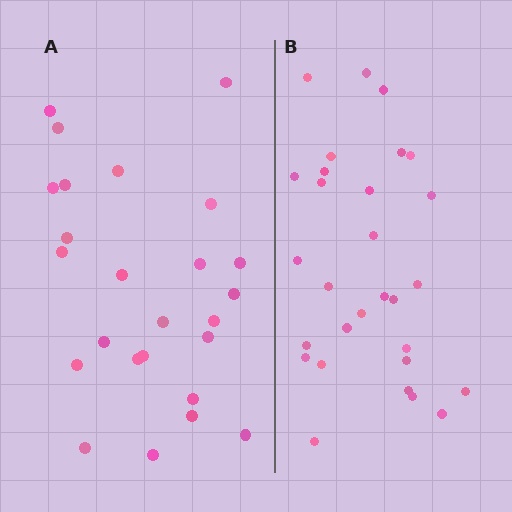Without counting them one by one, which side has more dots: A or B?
Region B (the right region) has more dots.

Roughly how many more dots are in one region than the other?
Region B has about 4 more dots than region A.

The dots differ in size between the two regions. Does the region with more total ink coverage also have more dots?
No. Region A has more total ink coverage because its dots are larger, but region B actually contains more individual dots. Total area can be misleading — the number of items is what matters here.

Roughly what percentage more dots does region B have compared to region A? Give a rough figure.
About 15% more.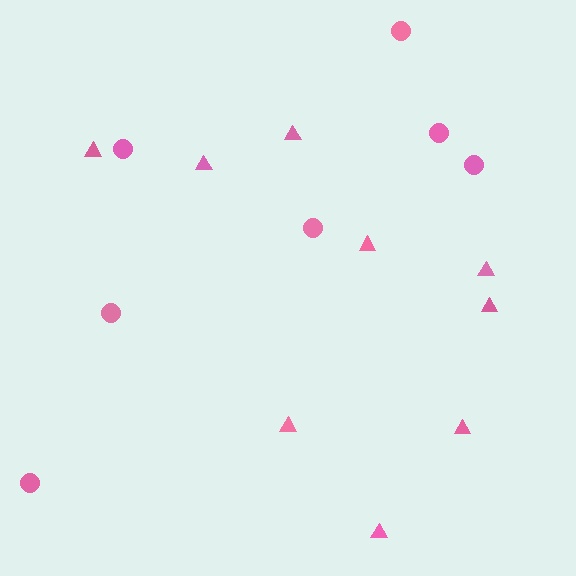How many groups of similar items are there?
There are 2 groups: one group of triangles (9) and one group of circles (7).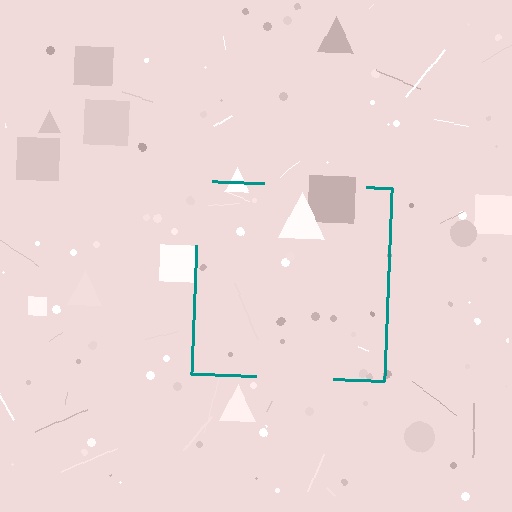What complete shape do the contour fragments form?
The contour fragments form a square.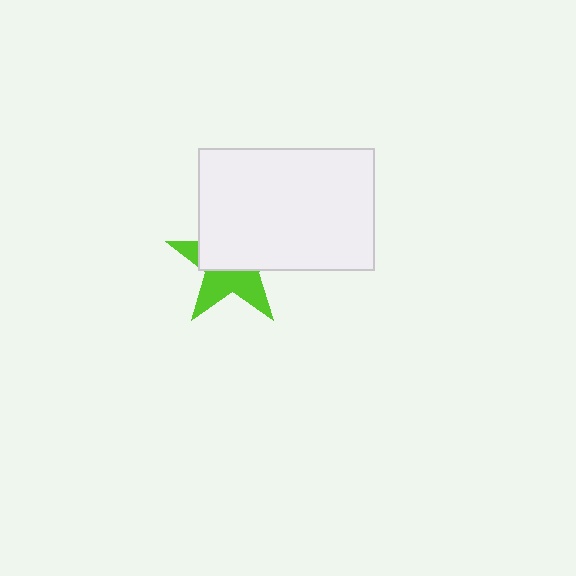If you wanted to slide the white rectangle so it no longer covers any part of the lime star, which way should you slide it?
Slide it up — that is the most direct way to separate the two shapes.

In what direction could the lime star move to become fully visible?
The lime star could move down. That would shift it out from behind the white rectangle entirely.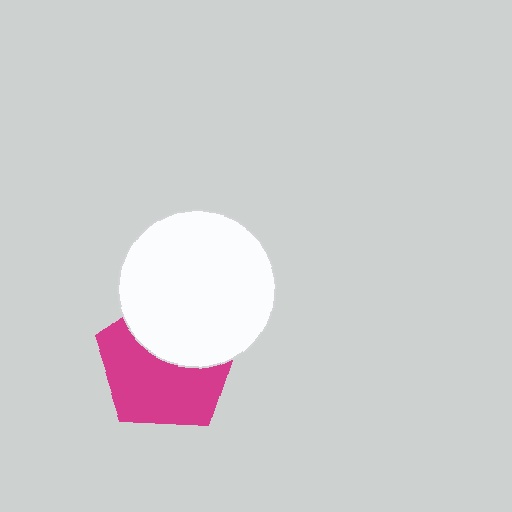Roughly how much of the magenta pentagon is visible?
About half of it is visible (roughly 58%).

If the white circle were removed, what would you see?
You would see the complete magenta pentagon.